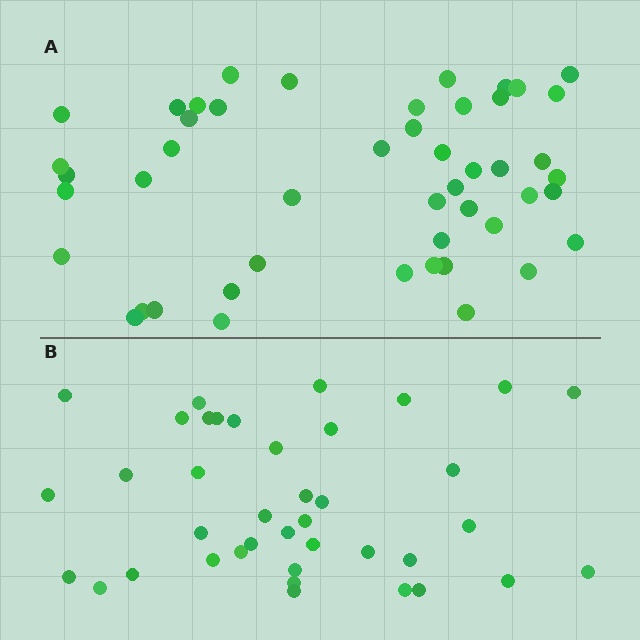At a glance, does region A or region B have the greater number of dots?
Region A (the top region) has more dots.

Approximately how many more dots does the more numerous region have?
Region A has roughly 8 or so more dots than region B.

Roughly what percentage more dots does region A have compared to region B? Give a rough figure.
About 25% more.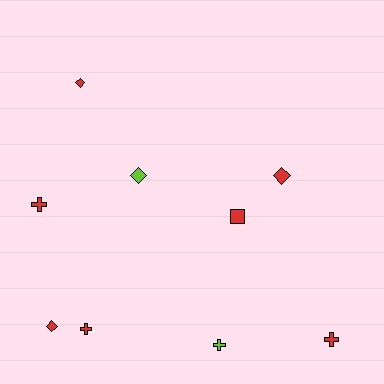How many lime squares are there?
There are no lime squares.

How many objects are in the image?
There are 9 objects.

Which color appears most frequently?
Red, with 7 objects.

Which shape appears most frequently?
Diamond, with 4 objects.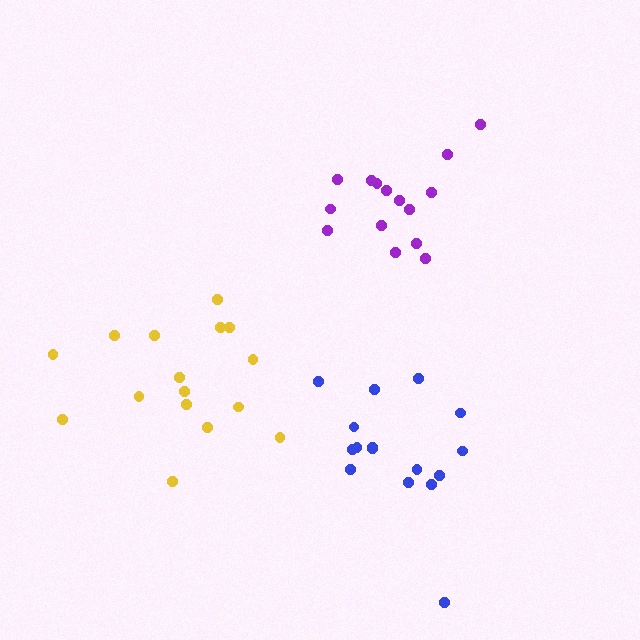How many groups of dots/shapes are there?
There are 3 groups.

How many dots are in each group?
Group 1: 16 dots, Group 2: 16 dots, Group 3: 15 dots (47 total).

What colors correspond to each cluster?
The clusters are colored: blue, yellow, purple.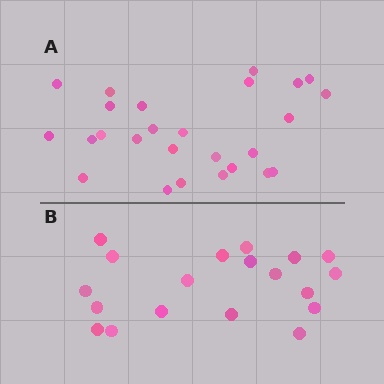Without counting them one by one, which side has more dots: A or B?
Region A (the top region) has more dots.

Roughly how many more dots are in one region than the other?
Region A has roughly 8 or so more dots than region B.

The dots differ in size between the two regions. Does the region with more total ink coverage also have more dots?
No. Region B has more total ink coverage because its dots are larger, but region A actually contains more individual dots. Total area can be misleading — the number of items is what matters here.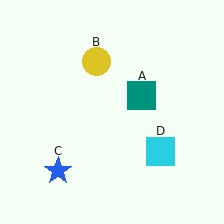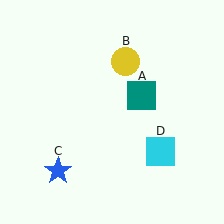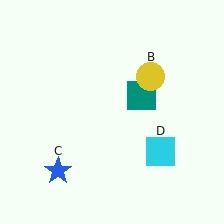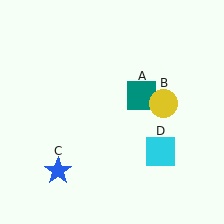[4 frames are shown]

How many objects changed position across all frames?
1 object changed position: yellow circle (object B).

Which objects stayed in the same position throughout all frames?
Teal square (object A) and blue star (object C) and cyan square (object D) remained stationary.